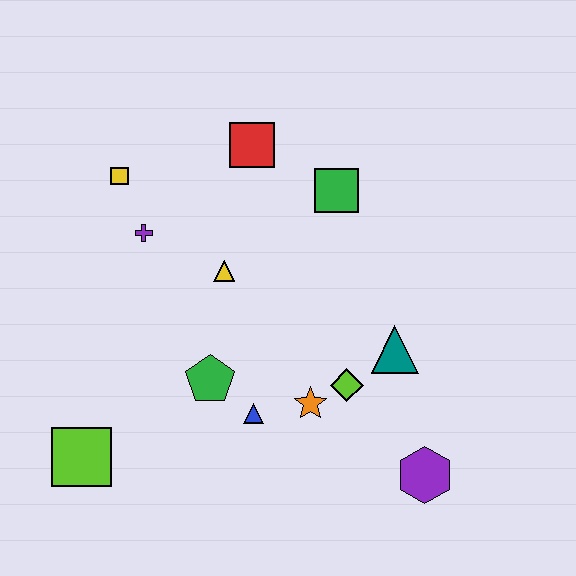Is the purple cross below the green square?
Yes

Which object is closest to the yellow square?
The purple cross is closest to the yellow square.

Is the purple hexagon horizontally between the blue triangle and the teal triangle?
No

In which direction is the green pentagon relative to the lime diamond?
The green pentagon is to the left of the lime diamond.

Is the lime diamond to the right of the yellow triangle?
Yes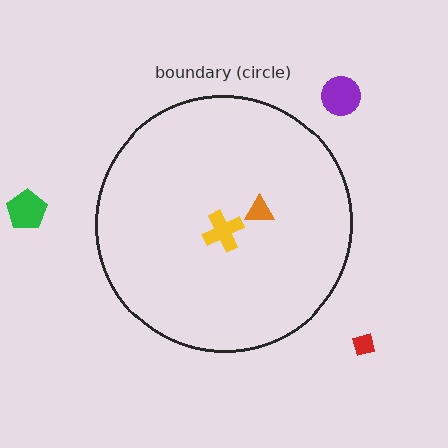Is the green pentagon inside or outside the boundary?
Outside.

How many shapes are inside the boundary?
2 inside, 3 outside.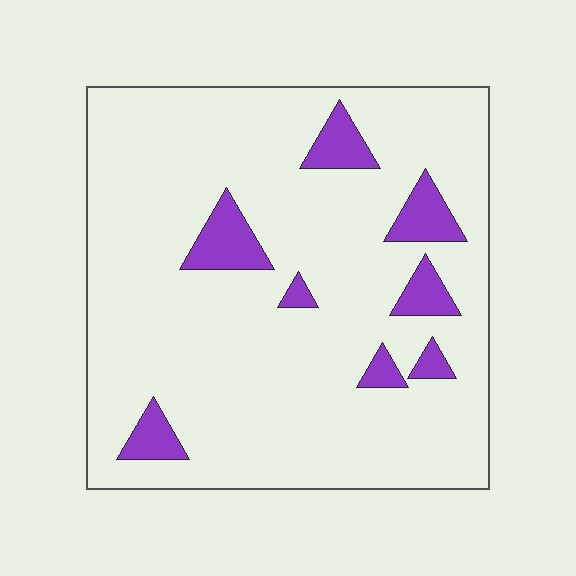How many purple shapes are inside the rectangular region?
8.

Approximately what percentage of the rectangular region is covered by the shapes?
Approximately 10%.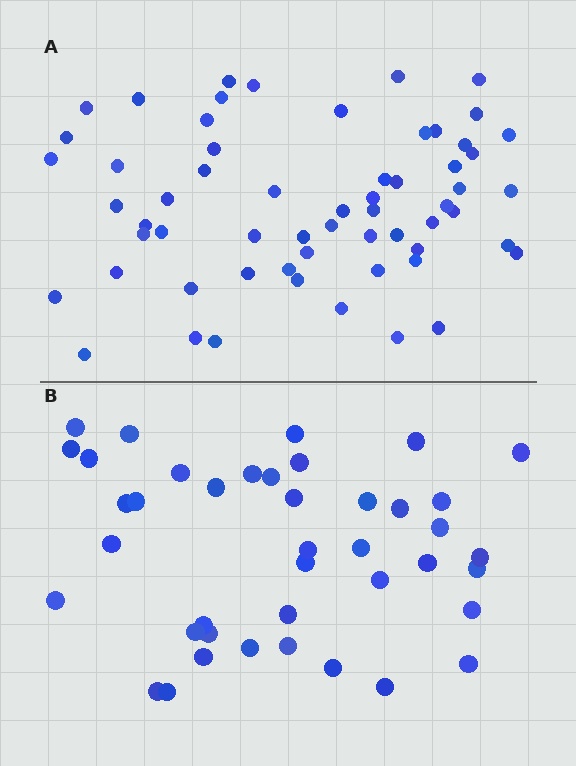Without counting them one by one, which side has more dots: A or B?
Region A (the top region) has more dots.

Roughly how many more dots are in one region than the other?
Region A has approximately 20 more dots than region B.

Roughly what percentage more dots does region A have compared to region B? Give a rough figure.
About 45% more.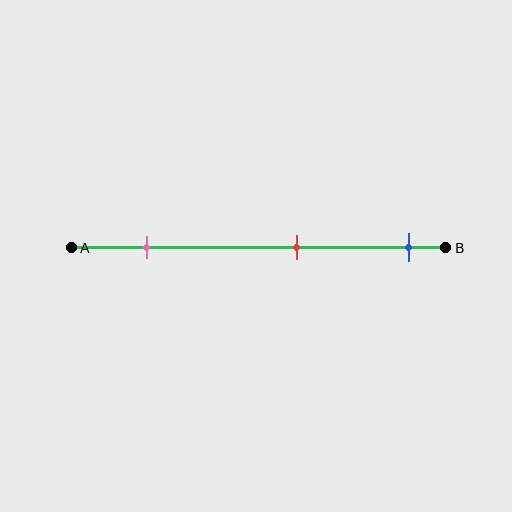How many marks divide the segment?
There are 3 marks dividing the segment.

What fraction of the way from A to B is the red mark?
The red mark is approximately 60% (0.6) of the way from A to B.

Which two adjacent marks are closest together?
The red and blue marks are the closest adjacent pair.